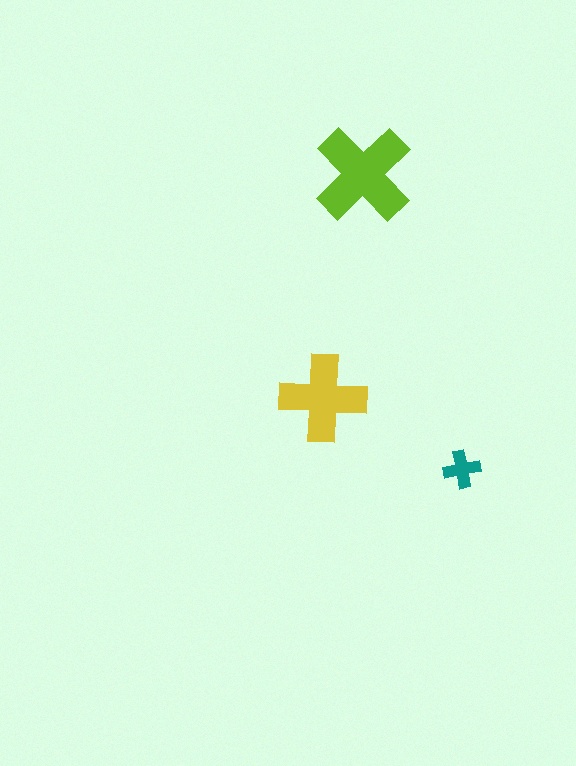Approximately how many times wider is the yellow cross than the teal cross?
About 2.5 times wider.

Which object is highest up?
The lime cross is topmost.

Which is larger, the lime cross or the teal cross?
The lime one.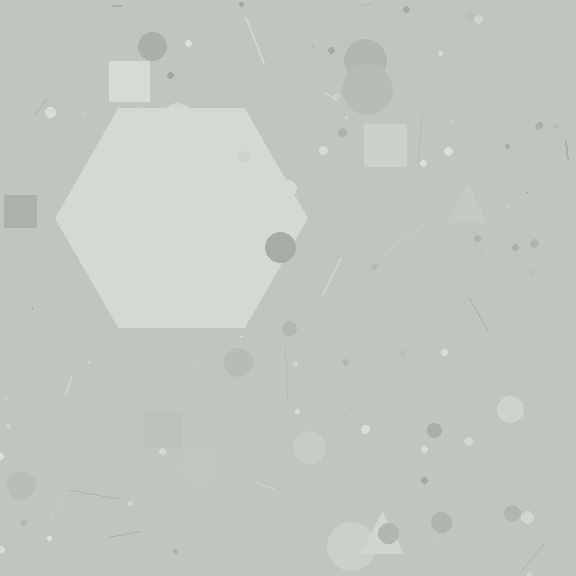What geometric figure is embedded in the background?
A hexagon is embedded in the background.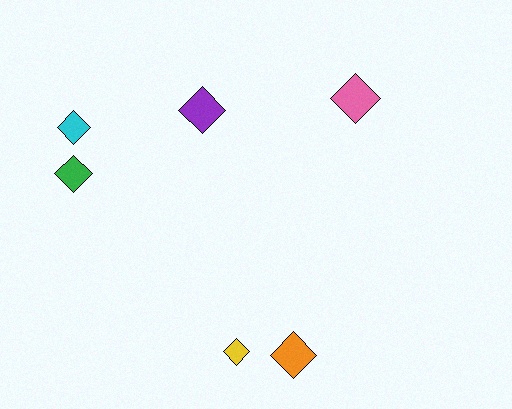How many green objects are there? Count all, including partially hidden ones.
There is 1 green object.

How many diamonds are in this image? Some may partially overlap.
There are 6 diamonds.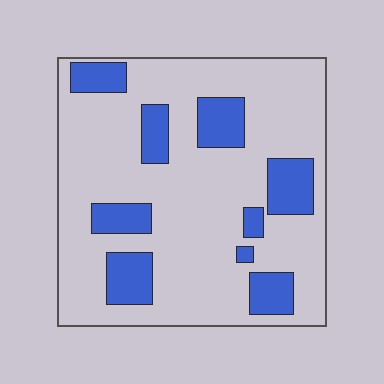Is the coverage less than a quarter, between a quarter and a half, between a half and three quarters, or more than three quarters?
Less than a quarter.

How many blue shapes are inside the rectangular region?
9.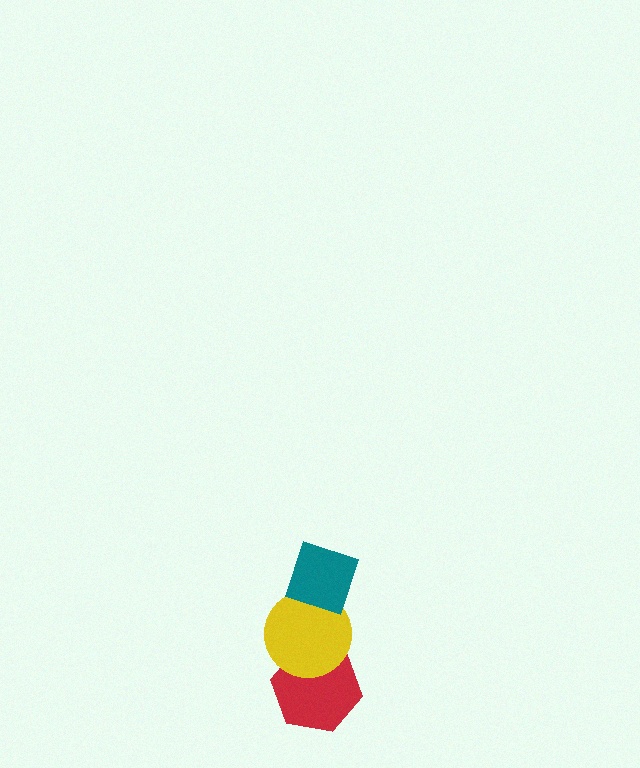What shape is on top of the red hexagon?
The yellow circle is on top of the red hexagon.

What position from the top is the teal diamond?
The teal diamond is 1st from the top.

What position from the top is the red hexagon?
The red hexagon is 3rd from the top.